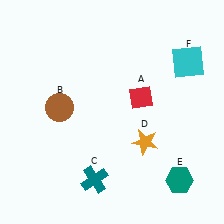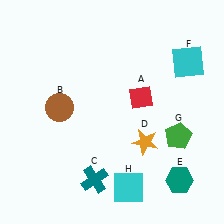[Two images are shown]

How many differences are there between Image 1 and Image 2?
There are 2 differences between the two images.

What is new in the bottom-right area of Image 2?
A cyan square (H) was added in the bottom-right area of Image 2.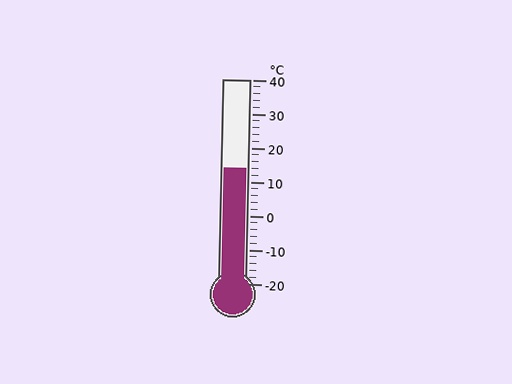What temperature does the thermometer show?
The thermometer shows approximately 14°C.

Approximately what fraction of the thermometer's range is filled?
The thermometer is filled to approximately 55% of its range.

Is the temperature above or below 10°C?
The temperature is above 10°C.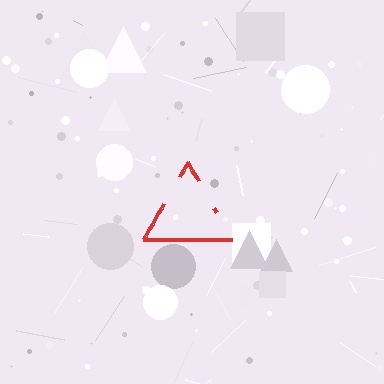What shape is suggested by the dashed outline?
The dashed outline suggests a triangle.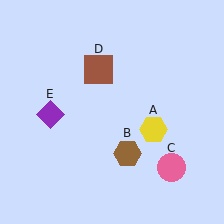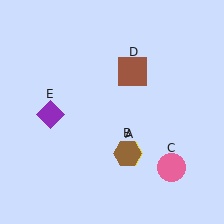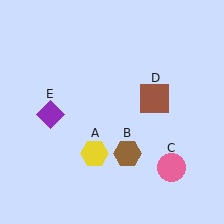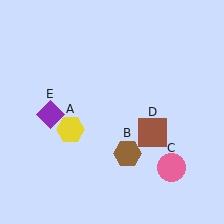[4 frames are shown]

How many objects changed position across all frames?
2 objects changed position: yellow hexagon (object A), brown square (object D).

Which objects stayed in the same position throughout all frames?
Brown hexagon (object B) and pink circle (object C) and purple diamond (object E) remained stationary.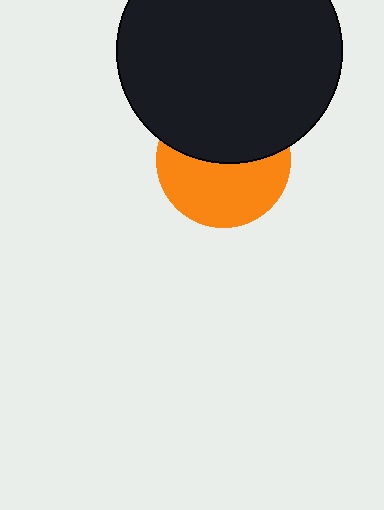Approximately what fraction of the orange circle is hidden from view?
Roughly 47% of the orange circle is hidden behind the black circle.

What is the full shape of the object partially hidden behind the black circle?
The partially hidden object is an orange circle.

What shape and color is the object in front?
The object in front is a black circle.